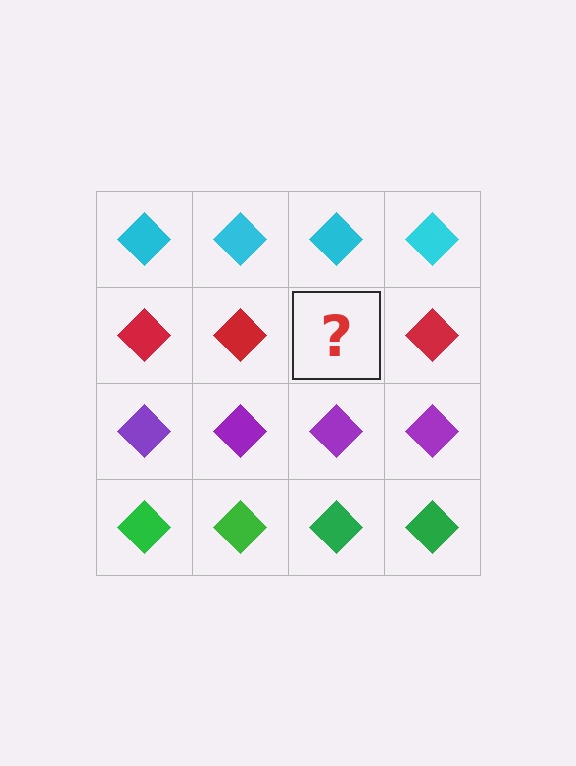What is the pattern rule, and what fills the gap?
The rule is that each row has a consistent color. The gap should be filled with a red diamond.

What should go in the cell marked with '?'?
The missing cell should contain a red diamond.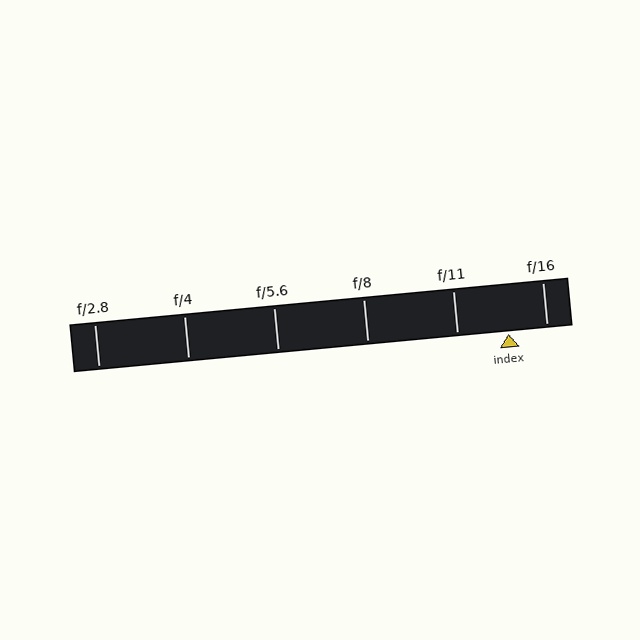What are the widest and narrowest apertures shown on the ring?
The widest aperture shown is f/2.8 and the narrowest is f/16.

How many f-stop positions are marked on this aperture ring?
There are 6 f-stop positions marked.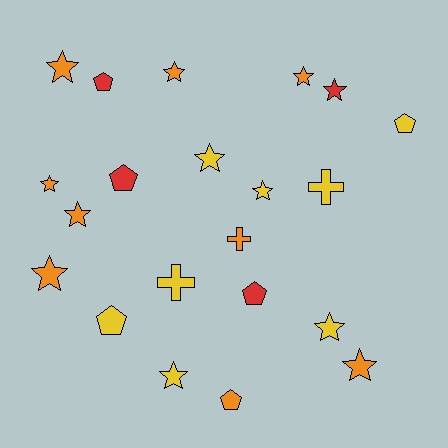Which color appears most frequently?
Orange, with 9 objects.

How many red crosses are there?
There are no red crosses.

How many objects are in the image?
There are 21 objects.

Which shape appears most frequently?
Star, with 12 objects.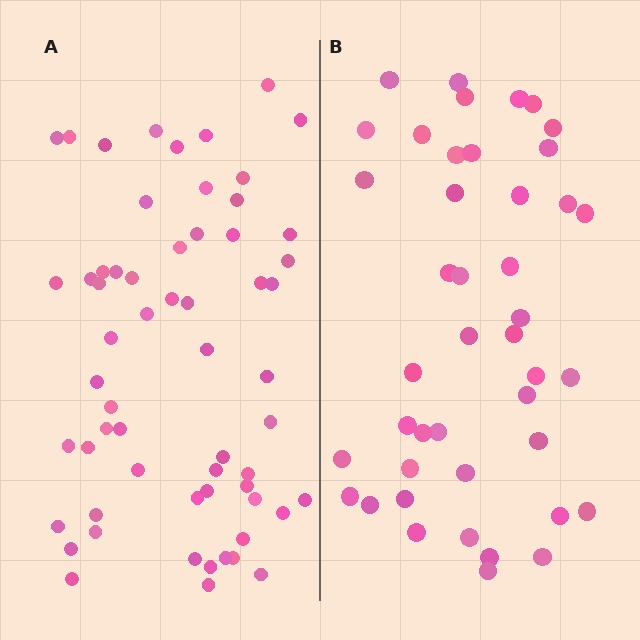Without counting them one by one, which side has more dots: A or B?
Region A (the left region) has more dots.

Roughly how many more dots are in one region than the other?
Region A has approximately 15 more dots than region B.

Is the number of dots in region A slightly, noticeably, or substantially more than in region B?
Region A has noticeably more, but not dramatically so. The ratio is roughly 1.4 to 1.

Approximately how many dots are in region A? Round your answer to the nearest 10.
About 60 dots.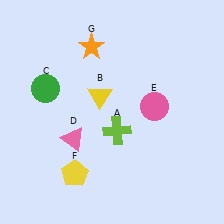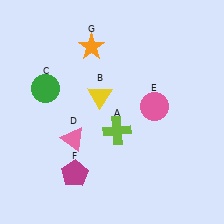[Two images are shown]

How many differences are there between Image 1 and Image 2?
There is 1 difference between the two images.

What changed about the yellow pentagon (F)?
In Image 1, F is yellow. In Image 2, it changed to magenta.